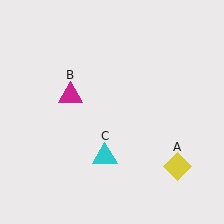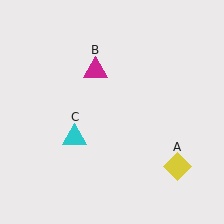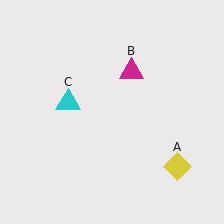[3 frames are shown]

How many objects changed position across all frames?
2 objects changed position: magenta triangle (object B), cyan triangle (object C).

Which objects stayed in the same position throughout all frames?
Yellow diamond (object A) remained stationary.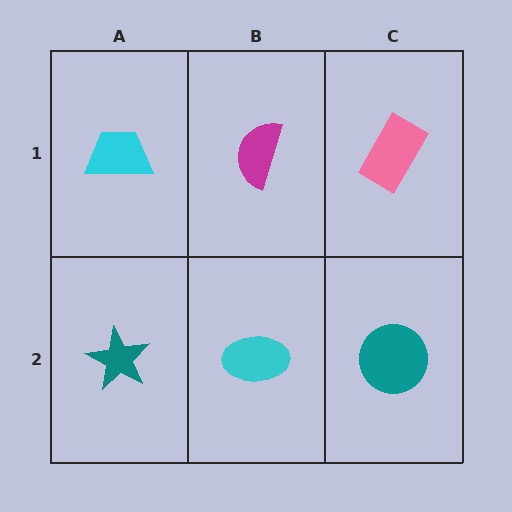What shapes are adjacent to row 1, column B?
A cyan ellipse (row 2, column B), a cyan trapezoid (row 1, column A), a pink rectangle (row 1, column C).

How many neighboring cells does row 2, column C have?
2.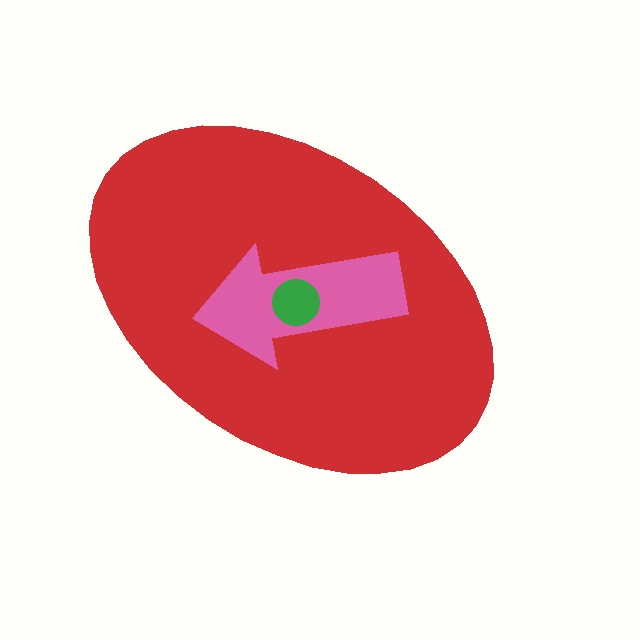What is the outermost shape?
The red ellipse.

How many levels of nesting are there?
3.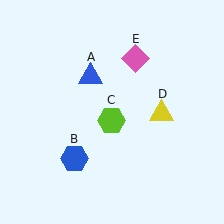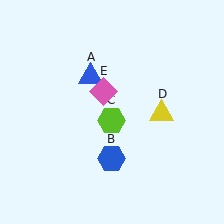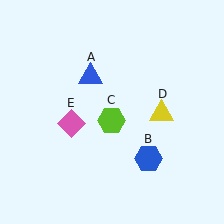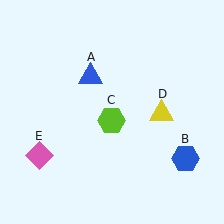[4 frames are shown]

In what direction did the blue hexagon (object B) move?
The blue hexagon (object B) moved right.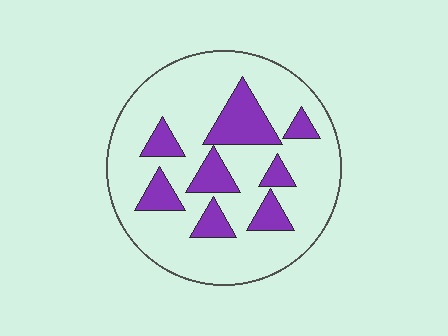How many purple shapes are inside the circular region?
8.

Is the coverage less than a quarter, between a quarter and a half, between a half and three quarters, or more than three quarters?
Less than a quarter.